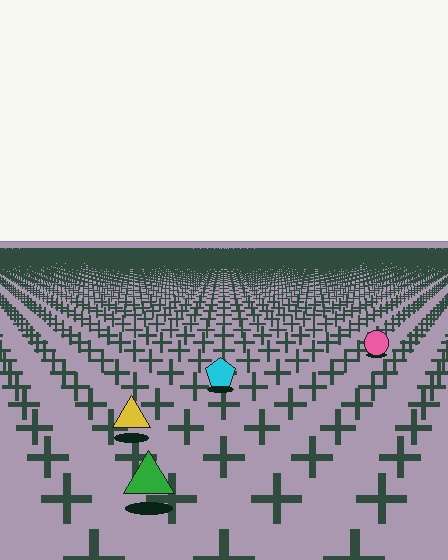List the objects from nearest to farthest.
From nearest to farthest: the green triangle, the yellow triangle, the cyan pentagon, the pink circle.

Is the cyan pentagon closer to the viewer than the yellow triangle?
No. The yellow triangle is closer — you can tell from the texture gradient: the ground texture is coarser near it.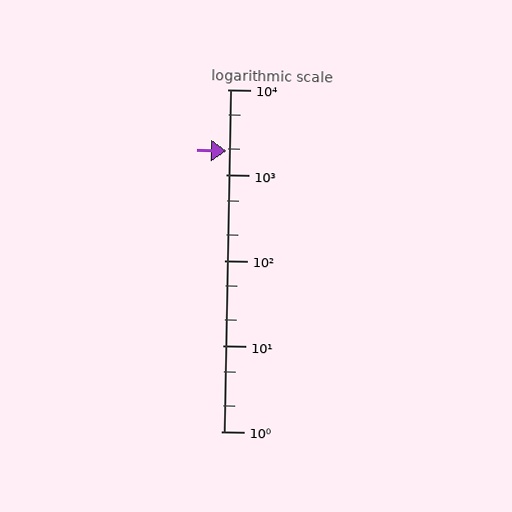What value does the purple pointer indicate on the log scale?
The pointer indicates approximately 1900.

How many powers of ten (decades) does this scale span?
The scale spans 4 decades, from 1 to 10000.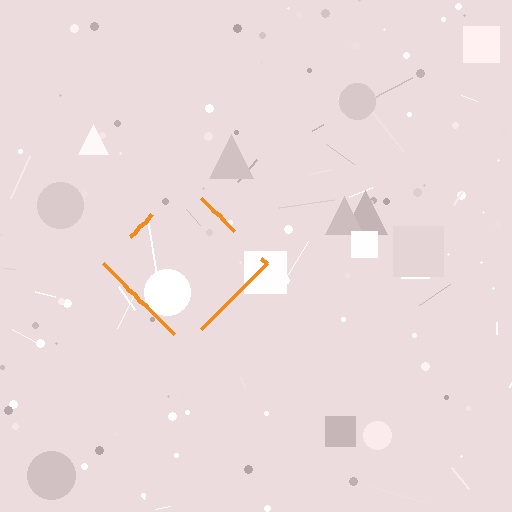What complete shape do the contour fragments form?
The contour fragments form a diamond.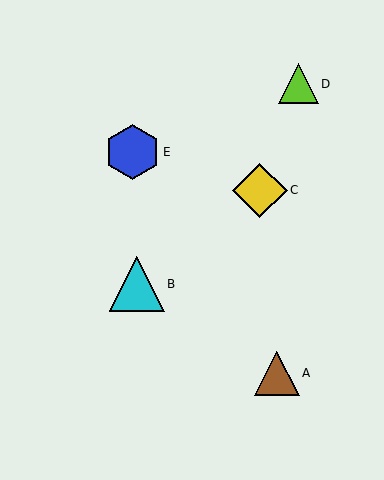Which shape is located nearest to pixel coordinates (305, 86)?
The lime triangle (labeled D) at (298, 84) is nearest to that location.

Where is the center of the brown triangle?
The center of the brown triangle is at (277, 373).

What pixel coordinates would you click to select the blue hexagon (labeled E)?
Click at (133, 152) to select the blue hexagon E.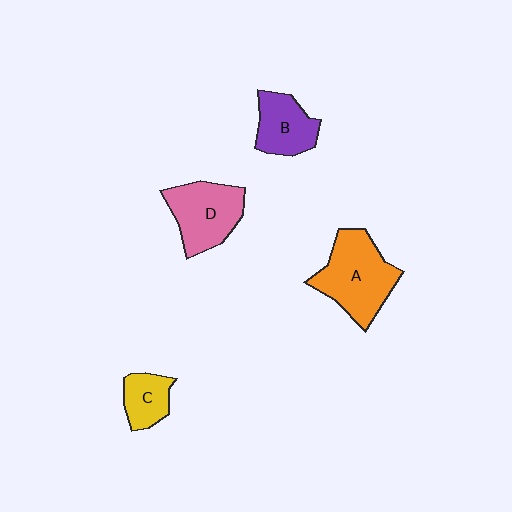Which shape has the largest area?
Shape A (orange).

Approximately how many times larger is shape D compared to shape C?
Approximately 1.8 times.